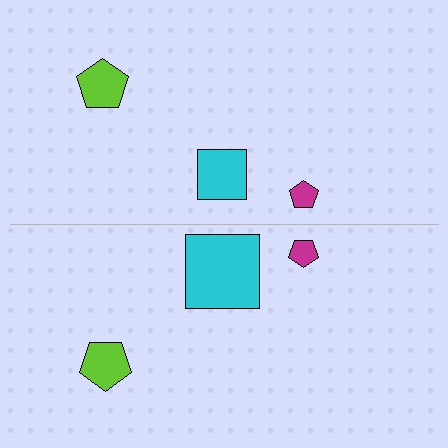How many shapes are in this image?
There are 6 shapes in this image.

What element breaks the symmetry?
The cyan square on the bottom side has a different size than its mirror counterpart.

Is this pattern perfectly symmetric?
No, the pattern is not perfectly symmetric. The cyan square on the bottom side has a different size than its mirror counterpart.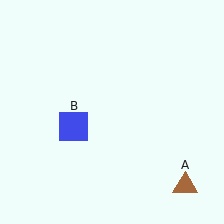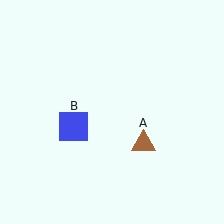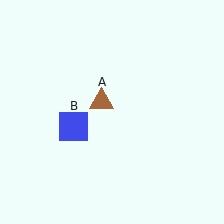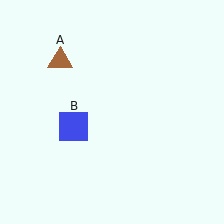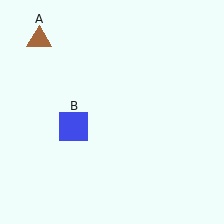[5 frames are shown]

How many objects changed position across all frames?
1 object changed position: brown triangle (object A).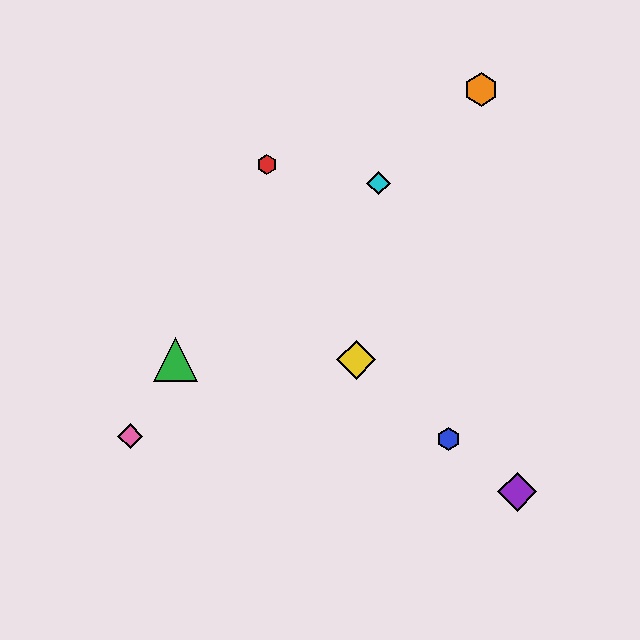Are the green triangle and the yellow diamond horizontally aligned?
Yes, both are at y≈360.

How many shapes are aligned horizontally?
2 shapes (the green triangle, the yellow diamond) are aligned horizontally.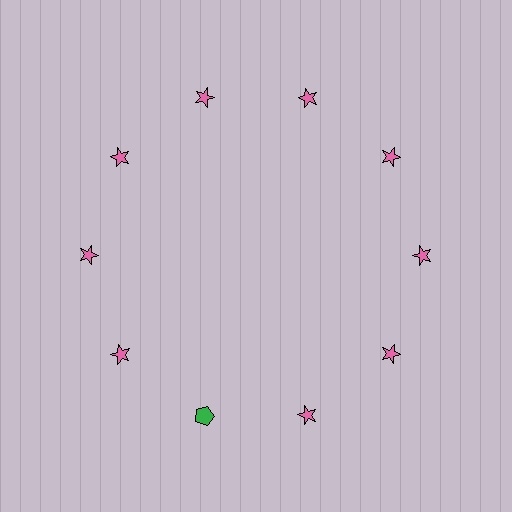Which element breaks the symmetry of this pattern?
The green pentagon at roughly the 7 o'clock position breaks the symmetry. All other shapes are pink stars.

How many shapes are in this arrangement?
There are 10 shapes arranged in a ring pattern.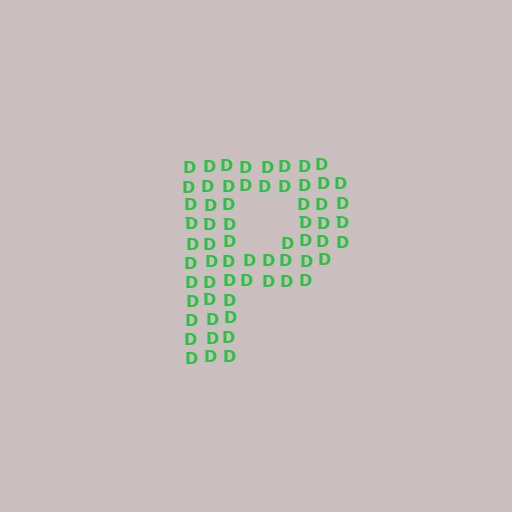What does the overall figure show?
The overall figure shows the letter P.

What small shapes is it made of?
It is made of small letter D's.